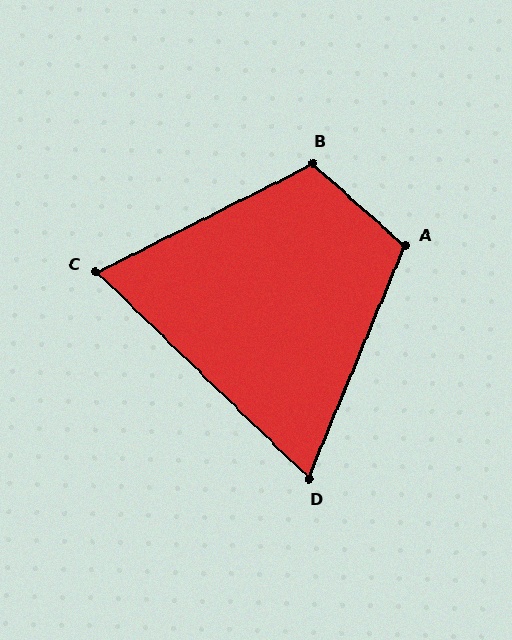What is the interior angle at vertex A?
Approximately 109 degrees (obtuse).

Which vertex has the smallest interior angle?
D, at approximately 68 degrees.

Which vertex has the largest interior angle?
B, at approximately 112 degrees.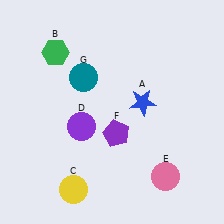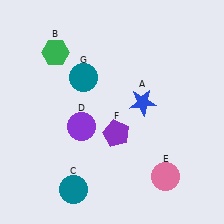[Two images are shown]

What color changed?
The circle (C) changed from yellow in Image 1 to teal in Image 2.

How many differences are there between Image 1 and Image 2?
There is 1 difference between the two images.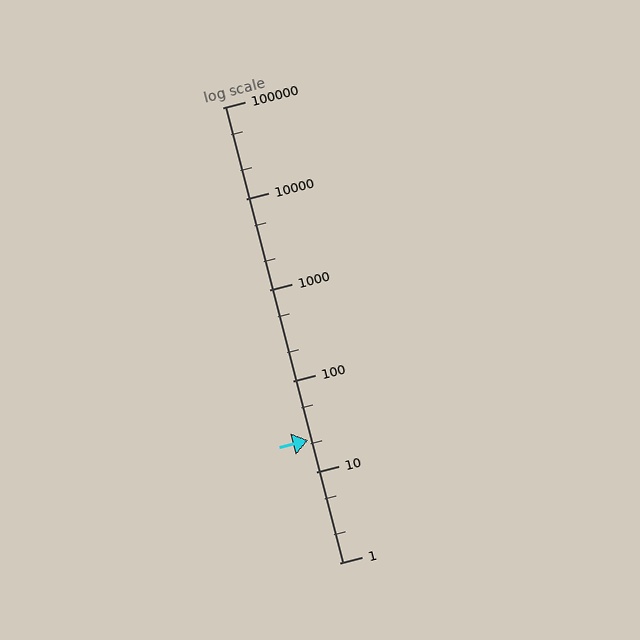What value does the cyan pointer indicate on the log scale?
The pointer indicates approximately 22.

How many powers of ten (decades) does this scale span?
The scale spans 5 decades, from 1 to 100000.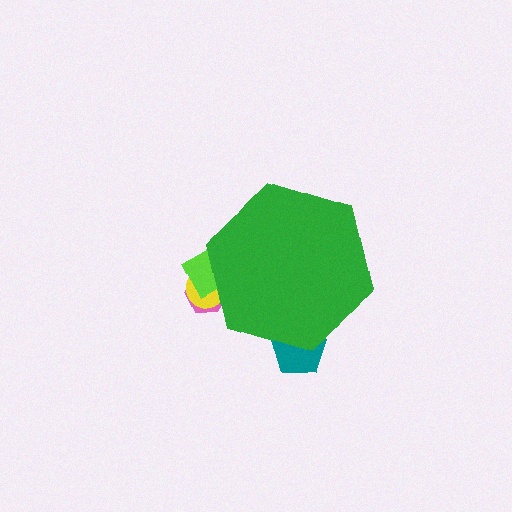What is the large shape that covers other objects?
A green hexagon.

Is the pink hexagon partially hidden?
Yes, the pink hexagon is partially hidden behind the green hexagon.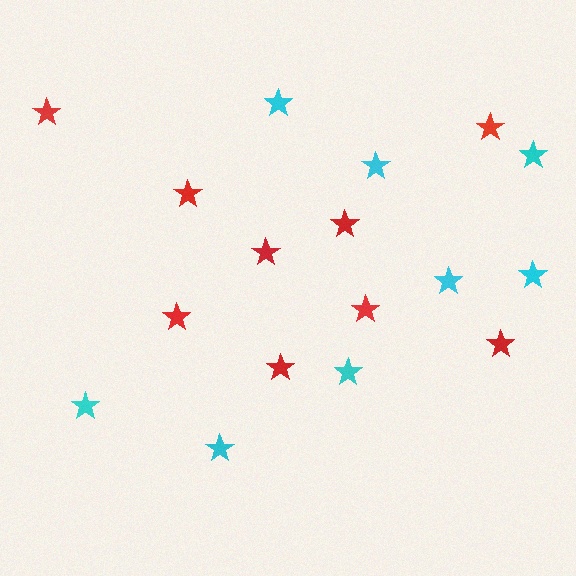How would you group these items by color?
There are 2 groups: one group of red stars (9) and one group of cyan stars (8).